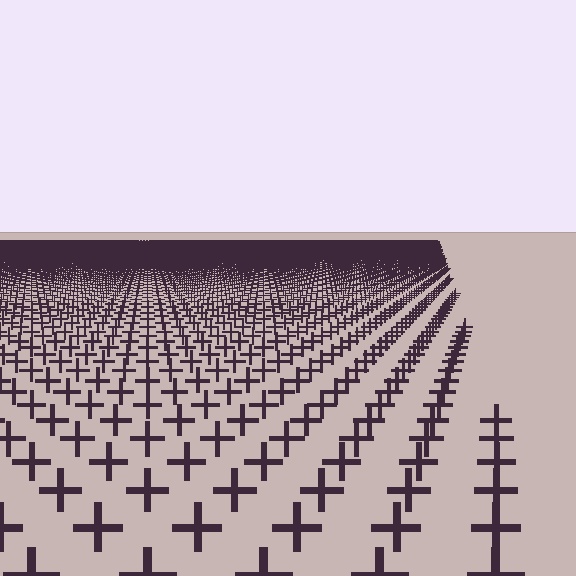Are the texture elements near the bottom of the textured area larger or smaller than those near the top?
Larger. Near the bottom, elements are closer to the viewer and appear at a bigger on-screen size.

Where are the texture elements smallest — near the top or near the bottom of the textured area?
Near the top.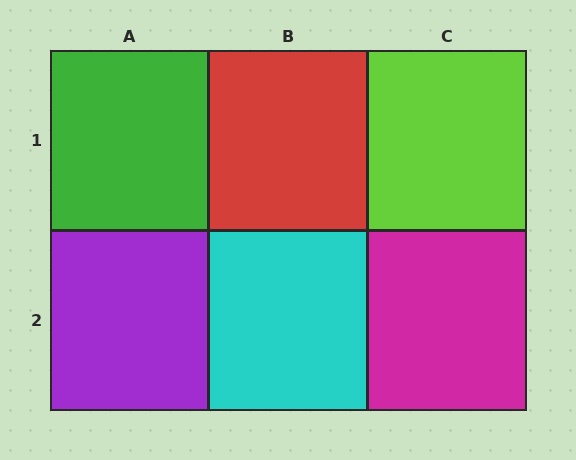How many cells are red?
1 cell is red.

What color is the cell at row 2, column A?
Purple.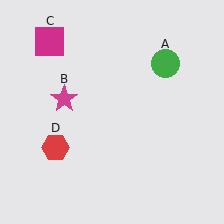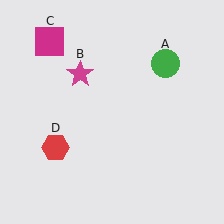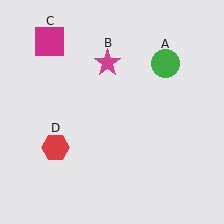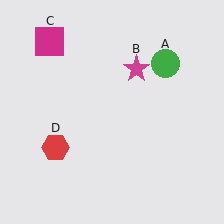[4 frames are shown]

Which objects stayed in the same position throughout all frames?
Green circle (object A) and magenta square (object C) and red hexagon (object D) remained stationary.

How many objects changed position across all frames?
1 object changed position: magenta star (object B).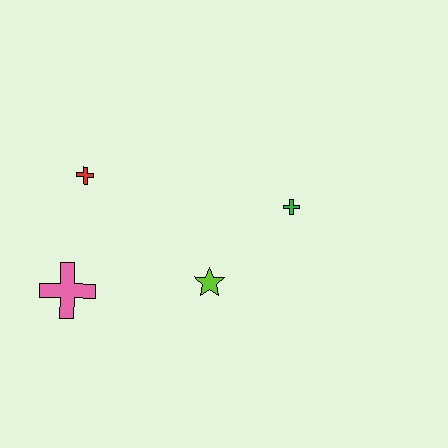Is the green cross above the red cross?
No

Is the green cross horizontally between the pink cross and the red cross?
No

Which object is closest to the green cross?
The lime star is closest to the green cross.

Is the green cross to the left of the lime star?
No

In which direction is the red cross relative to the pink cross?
The red cross is above the pink cross.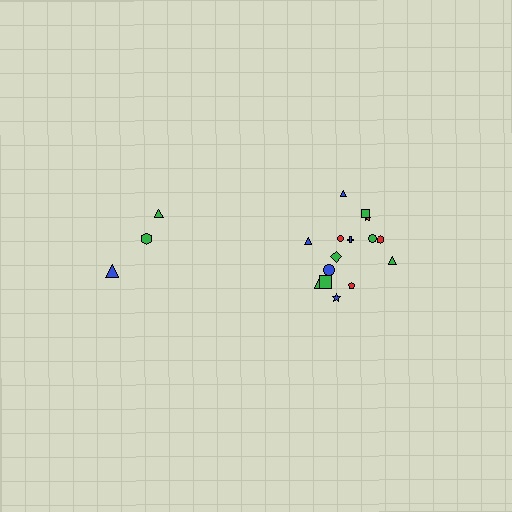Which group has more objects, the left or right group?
The right group.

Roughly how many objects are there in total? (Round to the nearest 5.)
Roughly 20 objects in total.